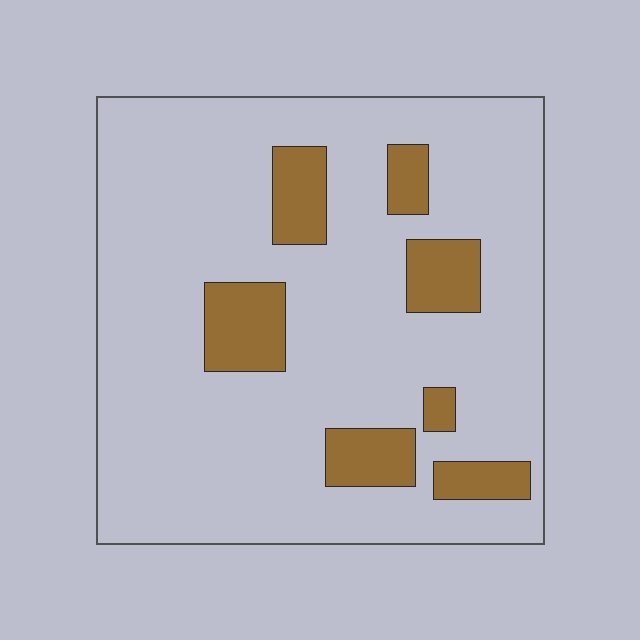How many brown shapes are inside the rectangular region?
7.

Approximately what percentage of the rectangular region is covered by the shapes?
Approximately 15%.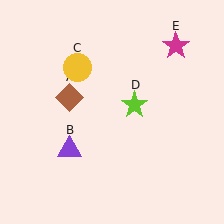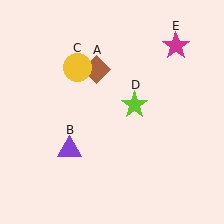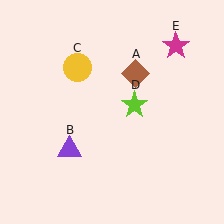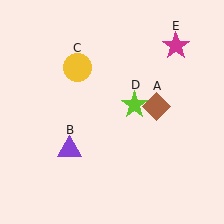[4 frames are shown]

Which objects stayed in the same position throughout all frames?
Purple triangle (object B) and yellow circle (object C) and lime star (object D) and magenta star (object E) remained stationary.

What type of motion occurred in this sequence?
The brown diamond (object A) rotated clockwise around the center of the scene.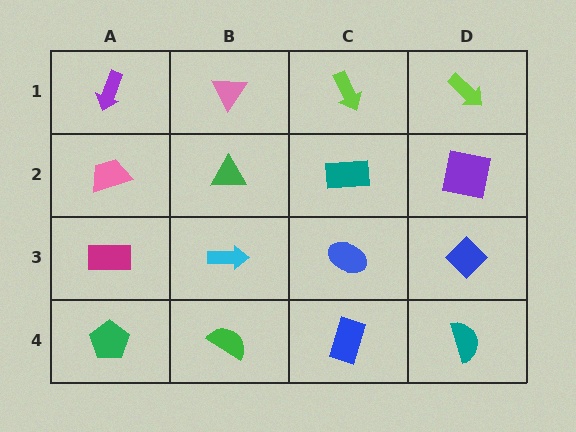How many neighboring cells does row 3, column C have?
4.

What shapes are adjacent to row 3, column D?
A purple square (row 2, column D), a teal semicircle (row 4, column D), a blue ellipse (row 3, column C).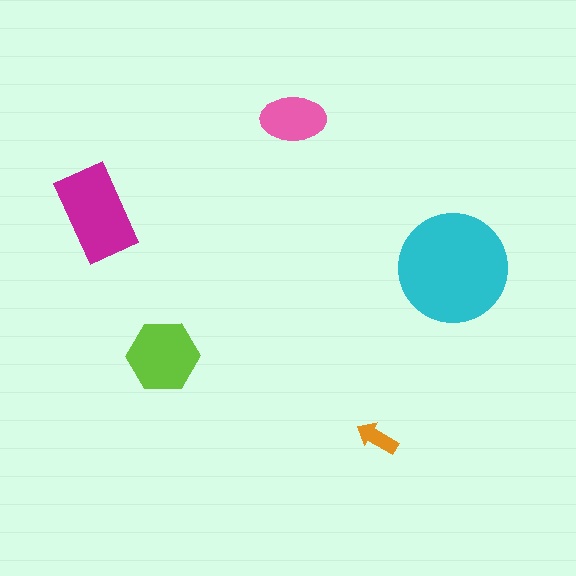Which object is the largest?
The cyan circle.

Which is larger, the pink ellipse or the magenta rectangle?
The magenta rectangle.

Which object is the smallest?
The orange arrow.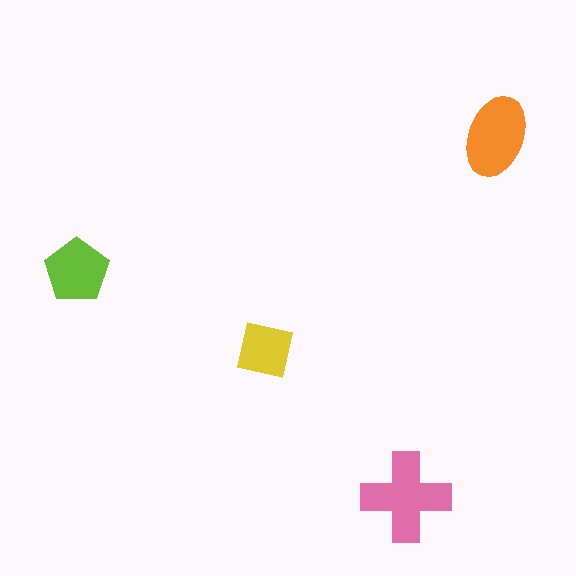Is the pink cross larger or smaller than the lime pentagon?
Larger.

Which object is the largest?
The pink cross.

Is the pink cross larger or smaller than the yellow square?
Larger.